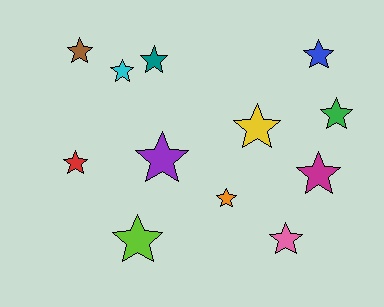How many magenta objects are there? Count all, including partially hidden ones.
There is 1 magenta object.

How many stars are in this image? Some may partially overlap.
There are 12 stars.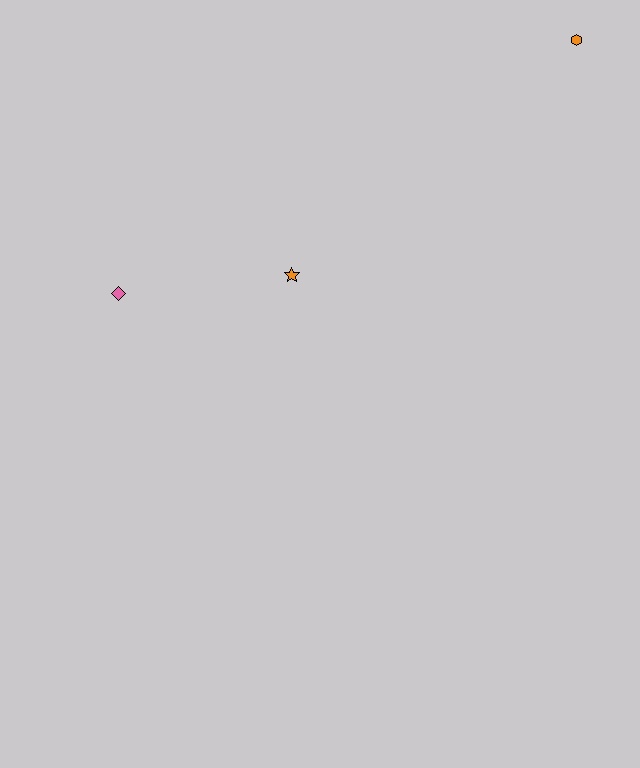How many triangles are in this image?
There are no triangles.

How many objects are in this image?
There are 3 objects.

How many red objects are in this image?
There are no red objects.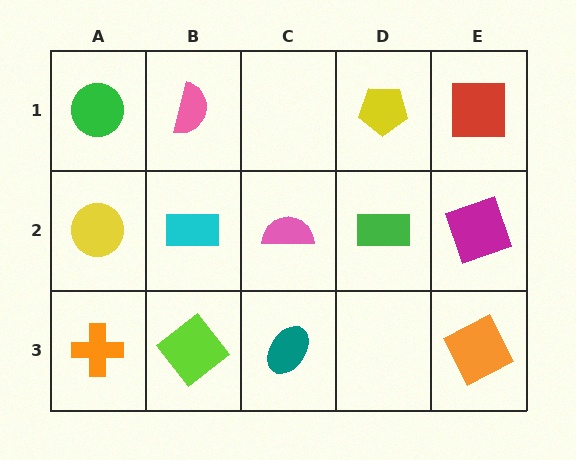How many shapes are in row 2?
5 shapes.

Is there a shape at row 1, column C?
No, that cell is empty.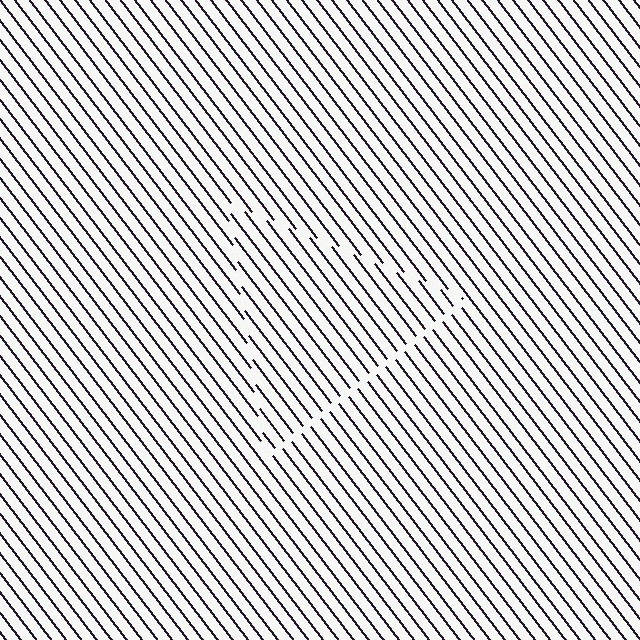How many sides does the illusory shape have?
3 sides — the line-ends trace a triangle.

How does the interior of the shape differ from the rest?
The interior of the shape contains the same grating, shifted by half a period — the contour is defined by the phase discontinuity where line-ends from the inner and outer gratings abut.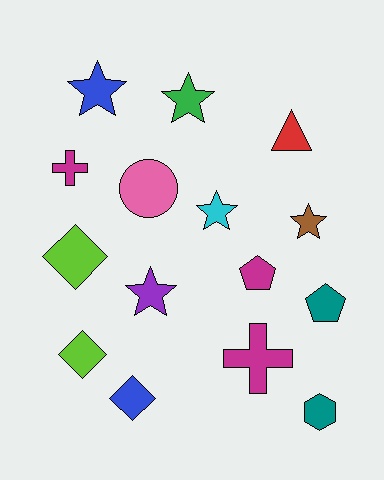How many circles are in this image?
There is 1 circle.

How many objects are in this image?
There are 15 objects.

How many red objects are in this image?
There is 1 red object.